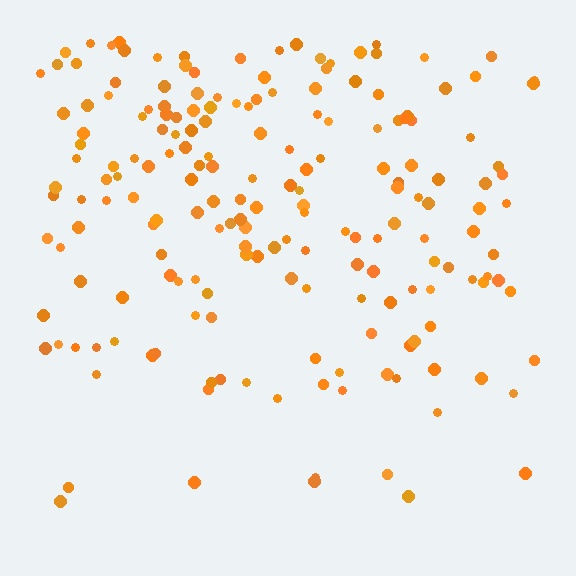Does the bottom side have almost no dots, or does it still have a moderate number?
Still a moderate number, just noticeably fewer than the top.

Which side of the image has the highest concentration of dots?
The top.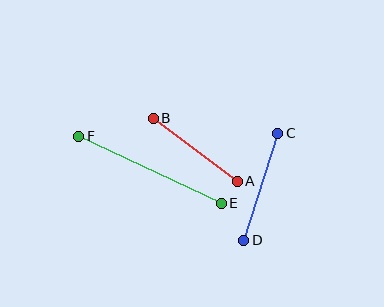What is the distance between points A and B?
The distance is approximately 105 pixels.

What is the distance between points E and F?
The distance is approximately 158 pixels.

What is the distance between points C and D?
The distance is approximately 112 pixels.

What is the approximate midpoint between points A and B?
The midpoint is at approximately (195, 150) pixels.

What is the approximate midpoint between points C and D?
The midpoint is at approximately (261, 187) pixels.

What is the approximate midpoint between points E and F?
The midpoint is at approximately (150, 170) pixels.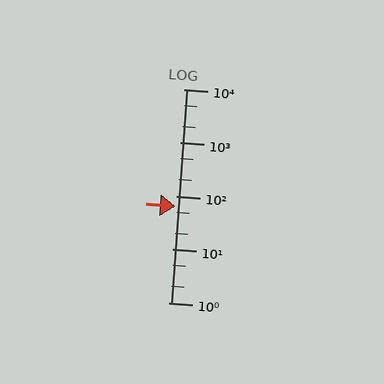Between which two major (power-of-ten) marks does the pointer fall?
The pointer is between 10 and 100.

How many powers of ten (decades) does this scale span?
The scale spans 4 decades, from 1 to 10000.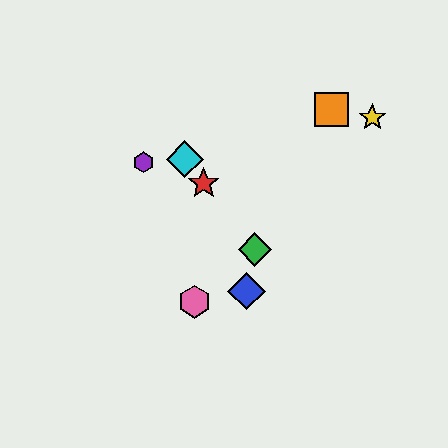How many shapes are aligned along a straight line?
3 shapes (the red star, the green diamond, the cyan diamond) are aligned along a straight line.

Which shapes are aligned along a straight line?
The red star, the green diamond, the cyan diamond are aligned along a straight line.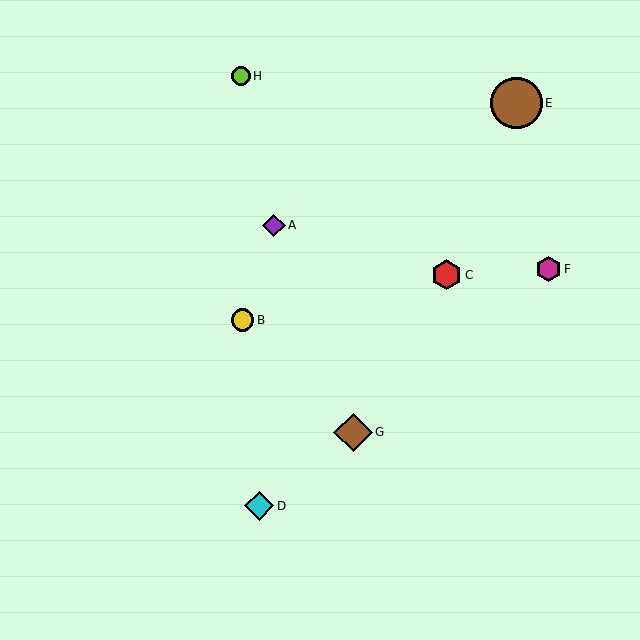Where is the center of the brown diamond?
The center of the brown diamond is at (353, 432).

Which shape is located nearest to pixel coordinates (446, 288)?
The red hexagon (labeled C) at (447, 275) is nearest to that location.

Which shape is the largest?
The brown circle (labeled E) is the largest.